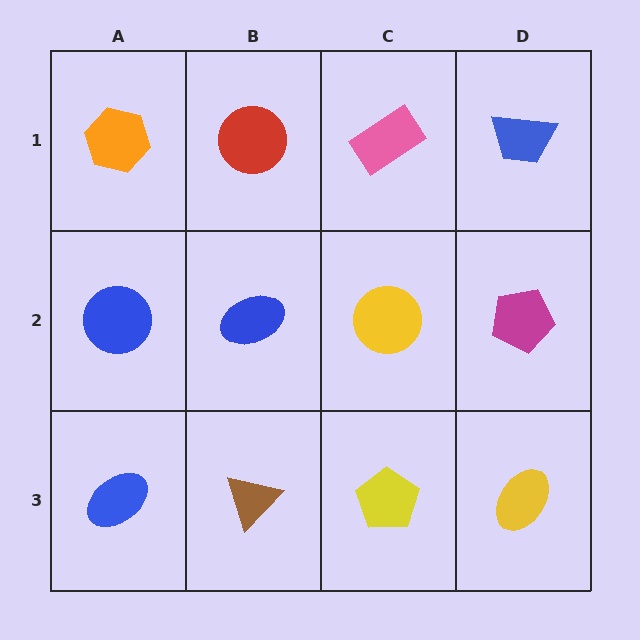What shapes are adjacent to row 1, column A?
A blue circle (row 2, column A), a red circle (row 1, column B).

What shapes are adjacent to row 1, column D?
A magenta pentagon (row 2, column D), a pink rectangle (row 1, column C).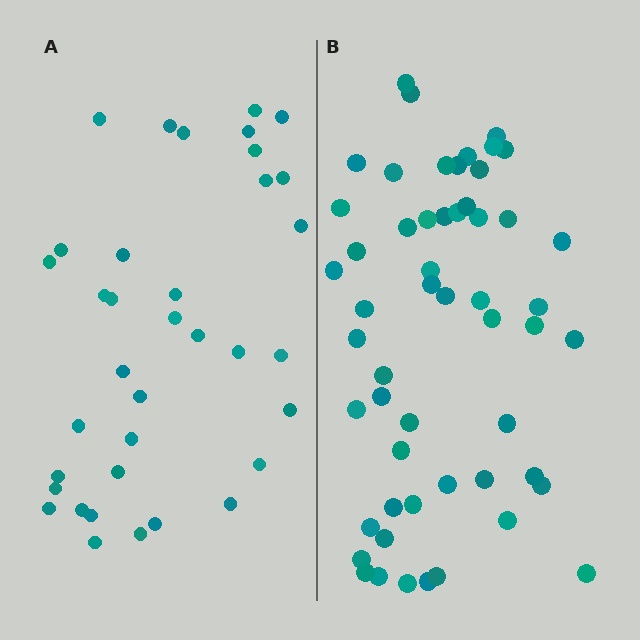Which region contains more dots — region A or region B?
Region B (the right region) has more dots.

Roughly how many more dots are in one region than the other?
Region B has approximately 20 more dots than region A.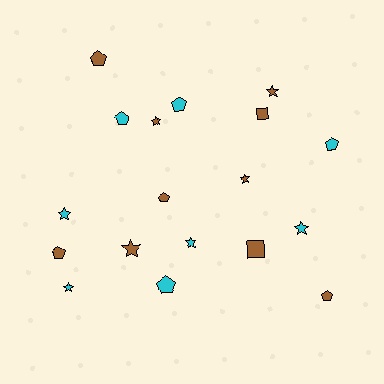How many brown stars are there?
There are 4 brown stars.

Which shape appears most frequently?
Pentagon, with 8 objects.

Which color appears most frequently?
Brown, with 10 objects.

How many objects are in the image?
There are 18 objects.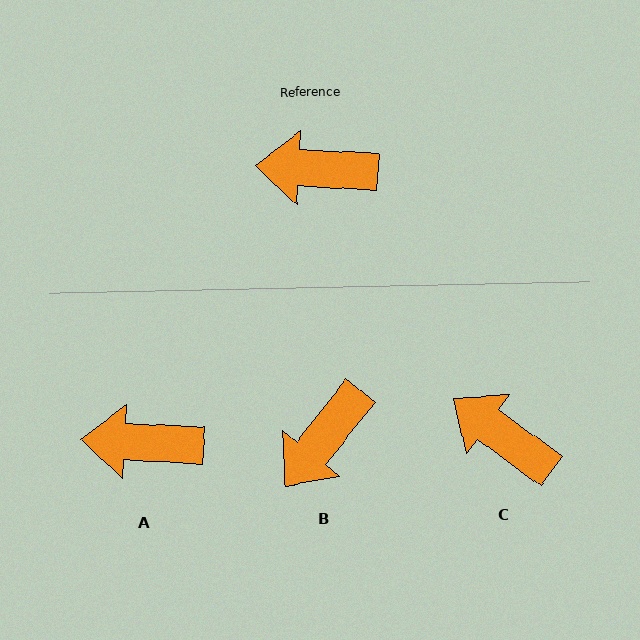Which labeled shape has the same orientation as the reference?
A.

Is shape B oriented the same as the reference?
No, it is off by about 55 degrees.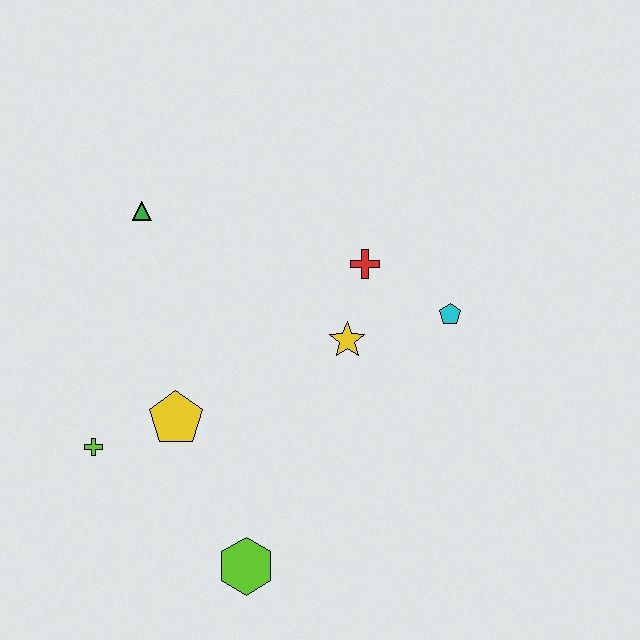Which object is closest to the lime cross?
The yellow pentagon is closest to the lime cross.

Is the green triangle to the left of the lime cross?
No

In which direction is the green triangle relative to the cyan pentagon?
The green triangle is to the left of the cyan pentagon.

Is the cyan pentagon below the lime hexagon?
No